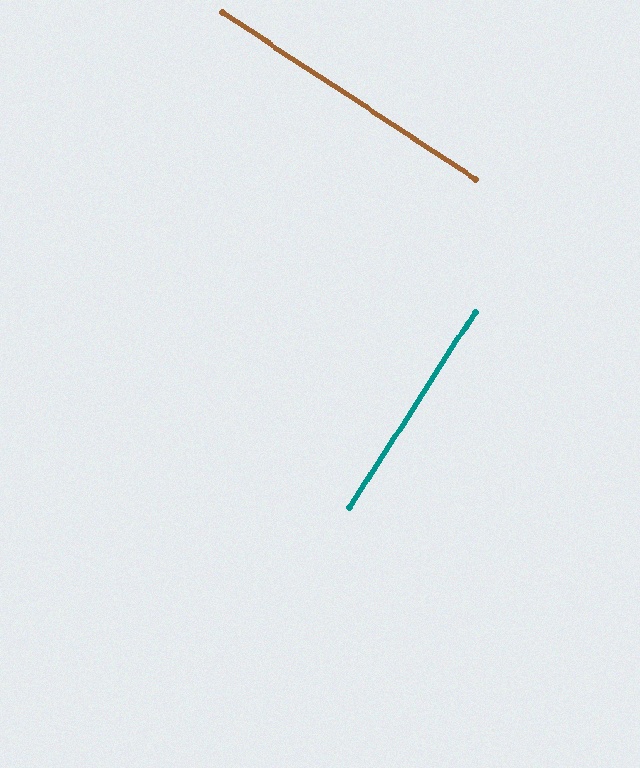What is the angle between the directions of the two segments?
Approximately 90 degrees.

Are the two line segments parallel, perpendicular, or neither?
Perpendicular — they meet at approximately 90°.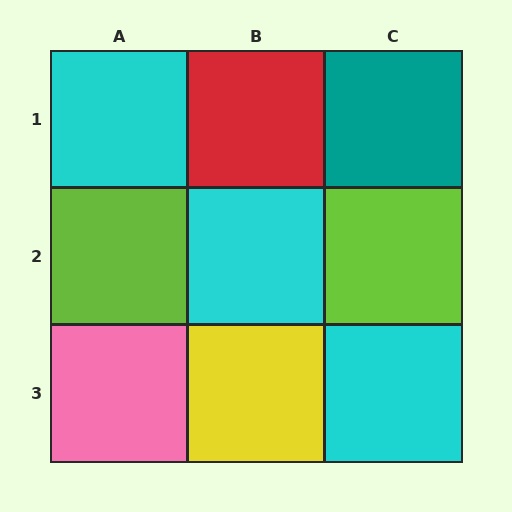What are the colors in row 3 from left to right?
Pink, yellow, cyan.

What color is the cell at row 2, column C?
Lime.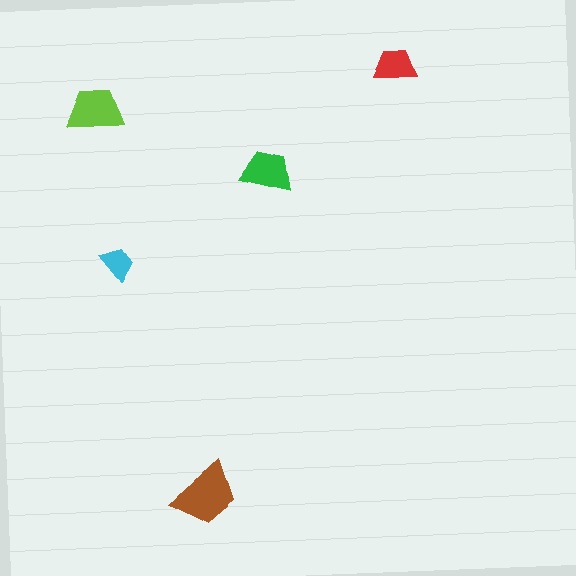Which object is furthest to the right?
The red trapezoid is rightmost.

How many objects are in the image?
There are 5 objects in the image.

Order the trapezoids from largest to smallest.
the brown one, the lime one, the green one, the red one, the cyan one.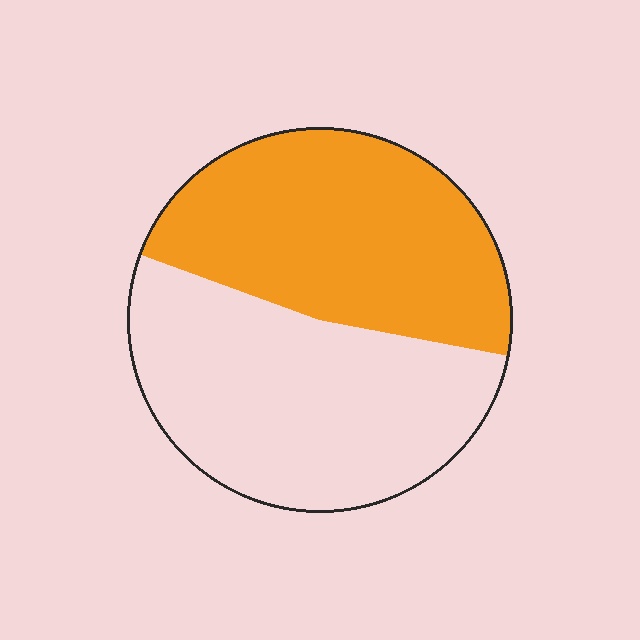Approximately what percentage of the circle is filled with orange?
Approximately 45%.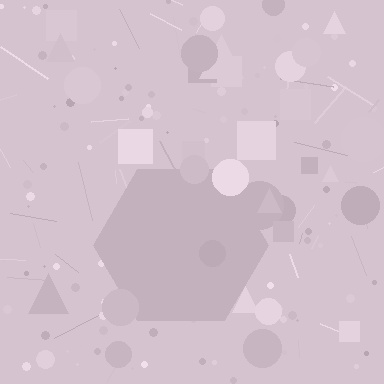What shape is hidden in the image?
A hexagon is hidden in the image.